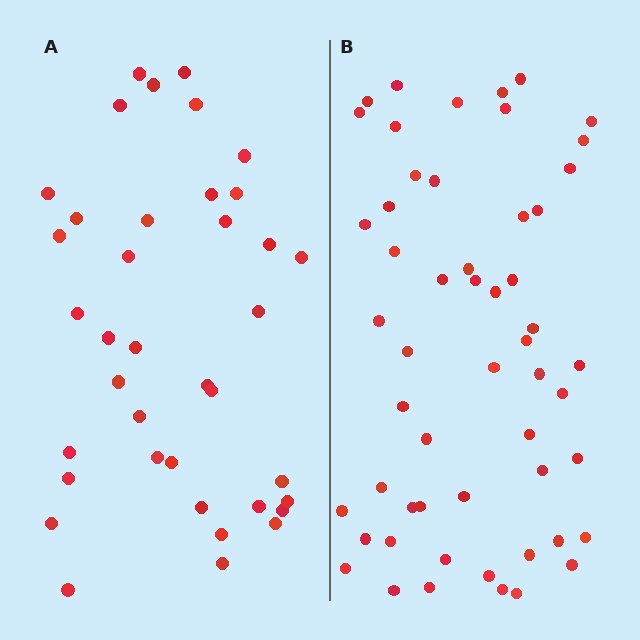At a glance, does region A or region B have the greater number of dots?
Region B (the right region) has more dots.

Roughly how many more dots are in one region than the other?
Region B has approximately 15 more dots than region A.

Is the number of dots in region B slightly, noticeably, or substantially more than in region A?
Region B has noticeably more, but not dramatically so. The ratio is roughly 1.4 to 1.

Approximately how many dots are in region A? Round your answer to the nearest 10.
About 40 dots. (The exact count is 38, which rounds to 40.)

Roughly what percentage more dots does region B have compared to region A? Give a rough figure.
About 40% more.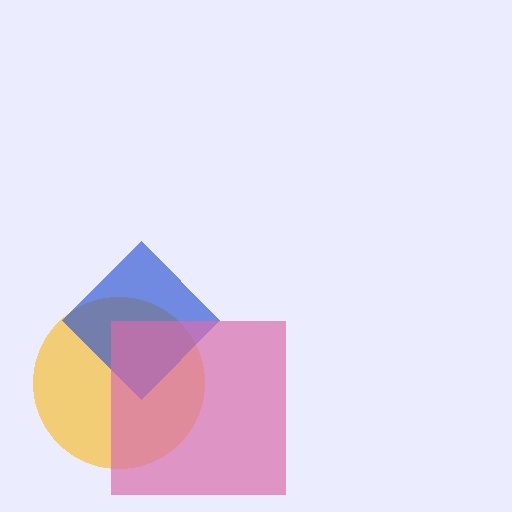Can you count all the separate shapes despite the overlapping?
Yes, there are 3 separate shapes.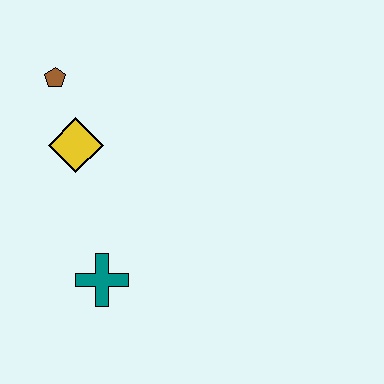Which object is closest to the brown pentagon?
The yellow diamond is closest to the brown pentagon.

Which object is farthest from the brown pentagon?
The teal cross is farthest from the brown pentagon.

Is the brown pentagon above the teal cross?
Yes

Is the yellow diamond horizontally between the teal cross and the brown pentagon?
Yes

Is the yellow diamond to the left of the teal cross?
Yes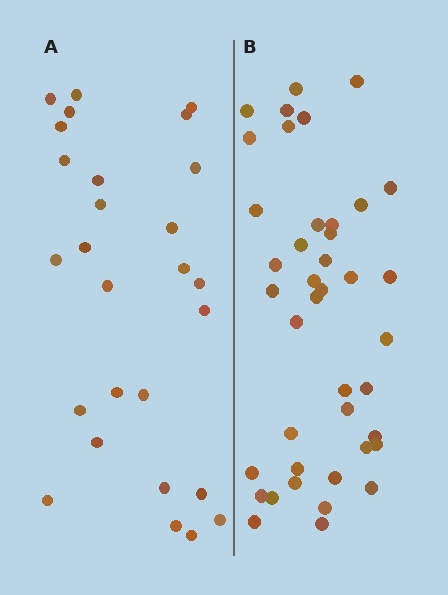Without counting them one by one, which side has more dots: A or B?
Region B (the right region) has more dots.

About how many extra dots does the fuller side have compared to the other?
Region B has approximately 15 more dots than region A.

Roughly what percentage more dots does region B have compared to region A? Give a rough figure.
About 50% more.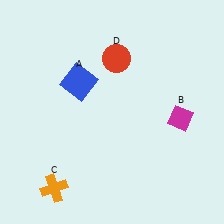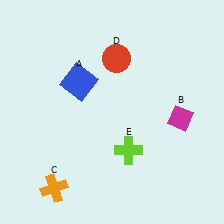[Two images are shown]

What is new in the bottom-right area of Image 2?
A lime cross (E) was added in the bottom-right area of Image 2.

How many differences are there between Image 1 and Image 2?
There is 1 difference between the two images.